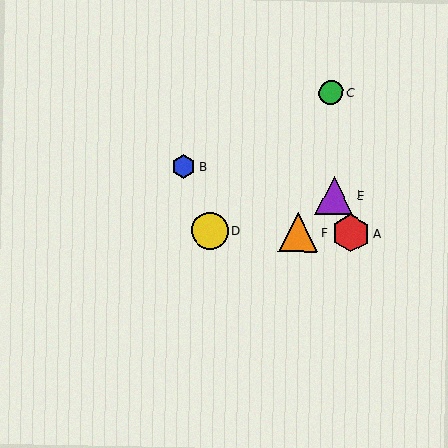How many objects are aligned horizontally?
3 objects (A, D, F) are aligned horizontally.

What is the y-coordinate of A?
Object A is at y≈233.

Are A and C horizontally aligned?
No, A is at y≈233 and C is at y≈93.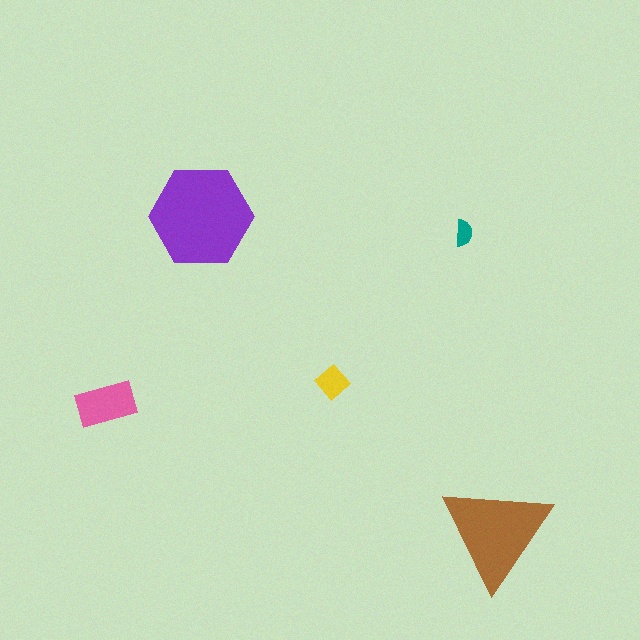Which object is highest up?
The purple hexagon is topmost.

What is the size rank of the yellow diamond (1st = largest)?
4th.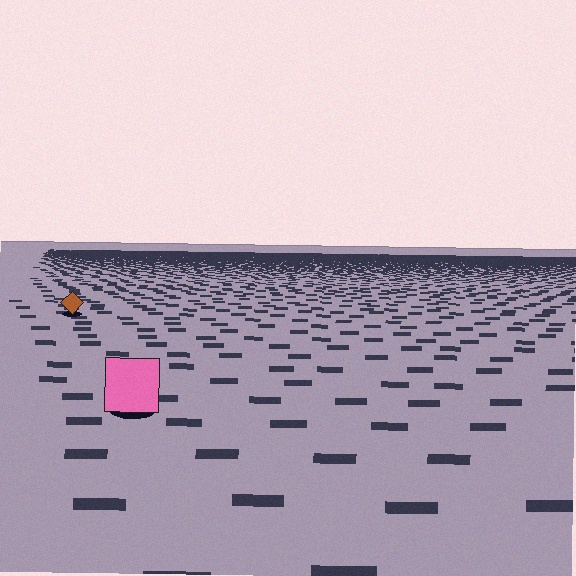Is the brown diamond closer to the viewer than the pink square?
No. The pink square is closer — you can tell from the texture gradient: the ground texture is coarser near it.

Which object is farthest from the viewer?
The brown diamond is farthest from the viewer. It appears smaller and the ground texture around it is denser.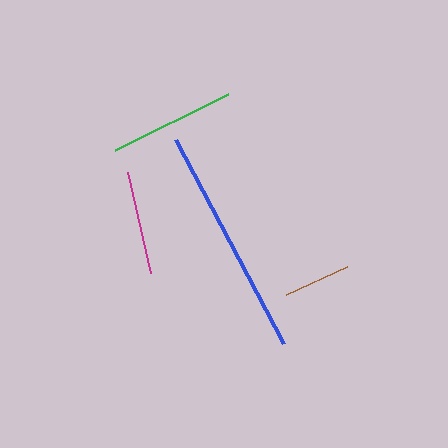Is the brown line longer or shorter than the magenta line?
The magenta line is longer than the brown line.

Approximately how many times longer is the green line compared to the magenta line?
The green line is approximately 1.2 times the length of the magenta line.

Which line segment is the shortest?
The brown line is the shortest at approximately 67 pixels.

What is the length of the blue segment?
The blue segment is approximately 231 pixels long.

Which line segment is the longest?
The blue line is the longest at approximately 231 pixels.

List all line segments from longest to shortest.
From longest to shortest: blue, green, magenta, brown.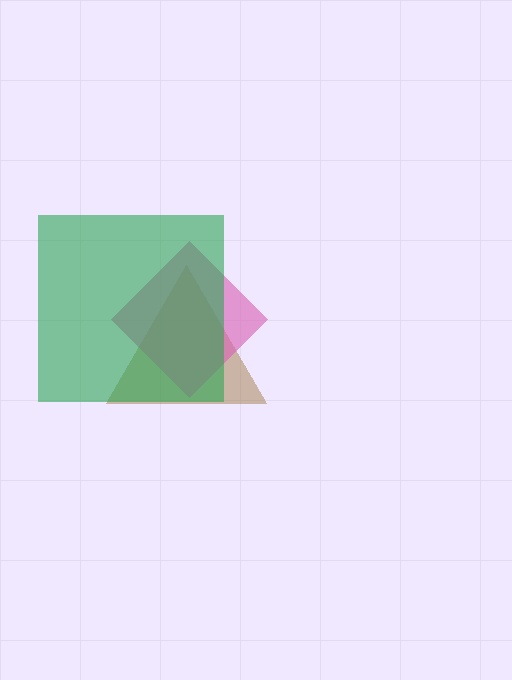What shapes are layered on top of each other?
The layered shapes are: a brown triangle, a pink diamond, a green square.